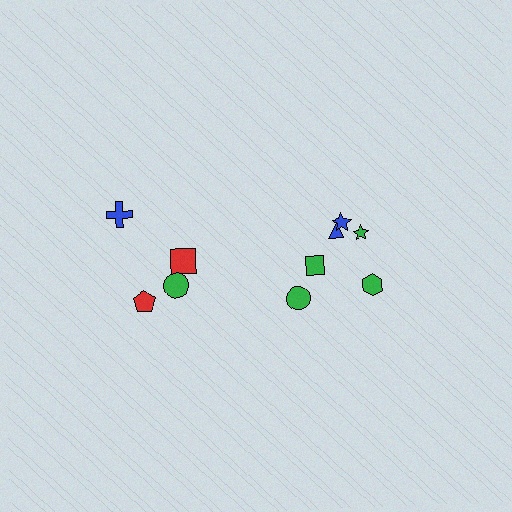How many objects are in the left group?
There are 4 objects.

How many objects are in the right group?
There are 6 objects.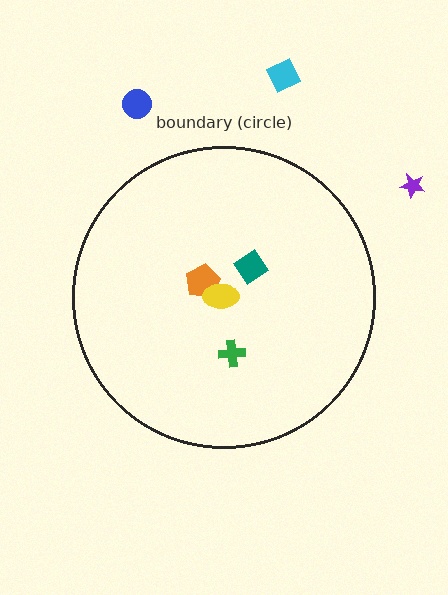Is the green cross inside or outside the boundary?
Inside.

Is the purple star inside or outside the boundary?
Outside.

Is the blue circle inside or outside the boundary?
Outside.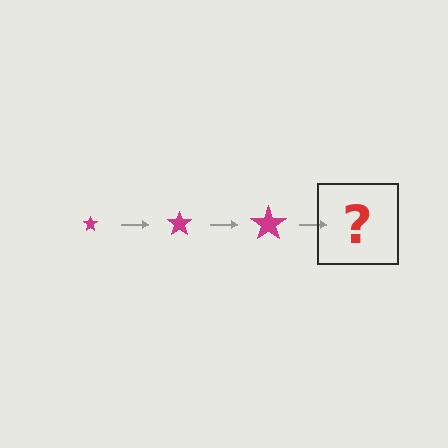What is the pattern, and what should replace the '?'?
The pattern is that the star gets progressively larger each step. The '?' should be a magenta star, larger than the previous one.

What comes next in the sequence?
The next element should be a magenta star, larger than the previous one.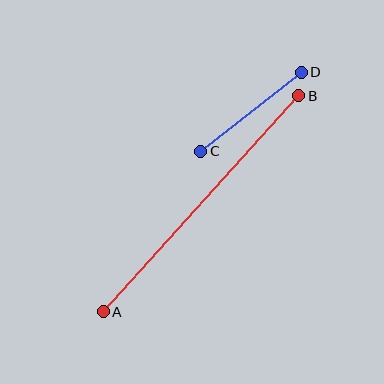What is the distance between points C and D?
The distance is approximately 128 pixels.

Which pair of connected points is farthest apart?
Points A and B are farthest apart.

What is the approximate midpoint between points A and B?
The midpoint is at approximately (201, 204) pixels.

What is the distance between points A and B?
The distance is approximately 292 pixels.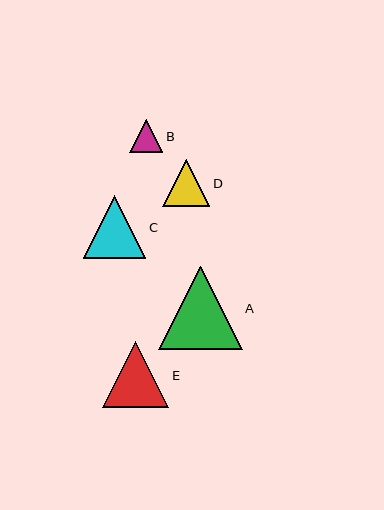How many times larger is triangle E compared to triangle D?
Triangle E is approximately 1.4 times the size of triangle D.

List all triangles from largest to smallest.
From largest to smallest: A, E, C, D, B.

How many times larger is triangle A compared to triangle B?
Triangle A is approximately 2.5 times the size of triangle B.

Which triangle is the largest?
Triangle A is the largest with a size of approximately 84 pixels.